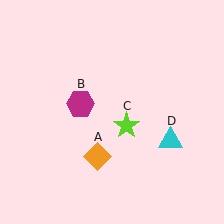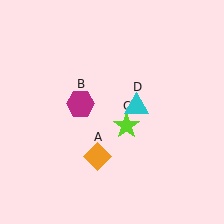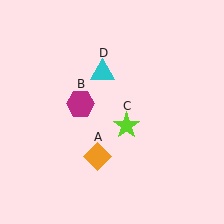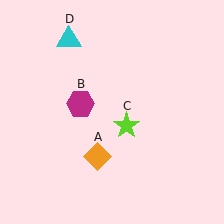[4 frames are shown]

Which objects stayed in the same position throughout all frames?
Orange diamond (object A) and magenta hexagon (object B) and lime star (object C) remained stationary.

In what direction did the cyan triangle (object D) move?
The cyan triangle (object D) moved up and to the left.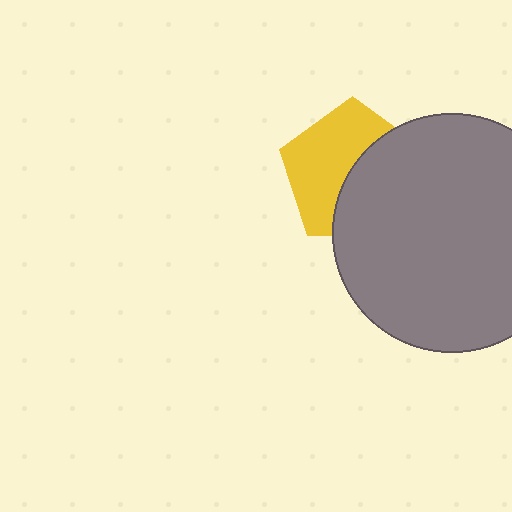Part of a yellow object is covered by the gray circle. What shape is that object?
It is a pentagon.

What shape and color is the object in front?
The object in front is a gray circle.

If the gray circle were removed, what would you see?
You would see the complete yellow pentagon.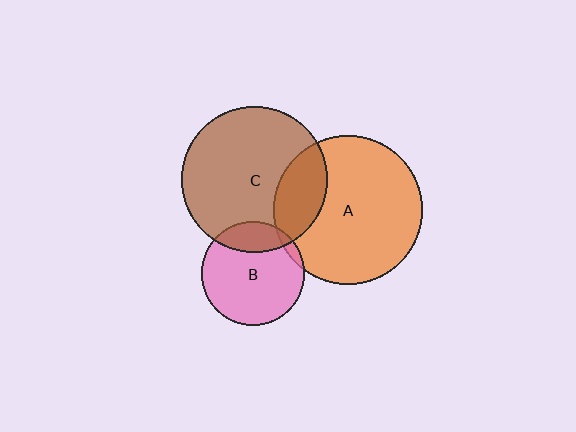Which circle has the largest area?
Circle A (orange).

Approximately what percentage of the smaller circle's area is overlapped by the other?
Approximately 20%.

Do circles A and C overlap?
Yes.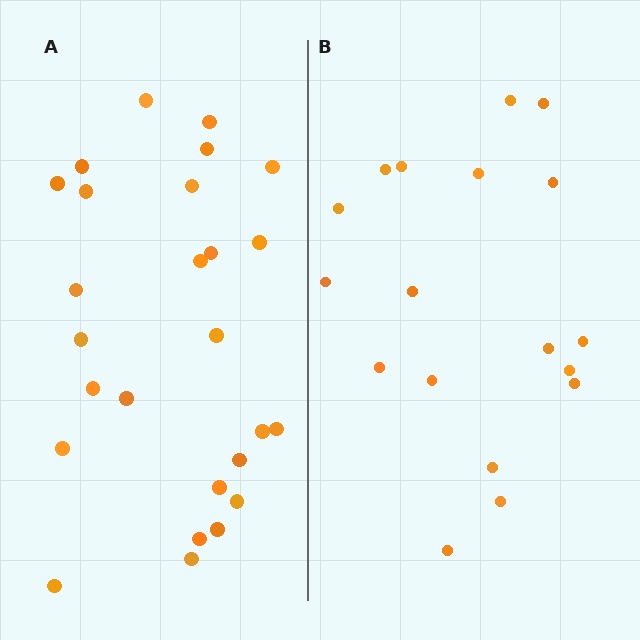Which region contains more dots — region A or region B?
Region A (the left region) has more dots.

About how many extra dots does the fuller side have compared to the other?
Region A has roughly 8 or so more dots than region B.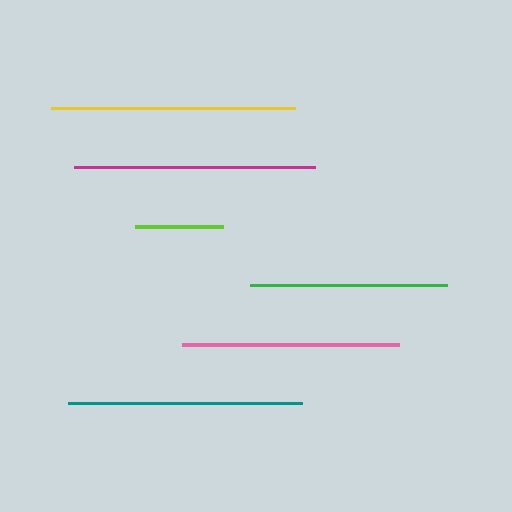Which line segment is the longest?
The yellow line is the longest at approximately 244 pixels.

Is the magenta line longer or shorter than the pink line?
The magenta line is longer than the pink line.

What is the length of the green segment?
The green segment is approximately 197 pixels long.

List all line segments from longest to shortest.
From longest to shortest: yellow, magenta, teal, pink, green, lime.